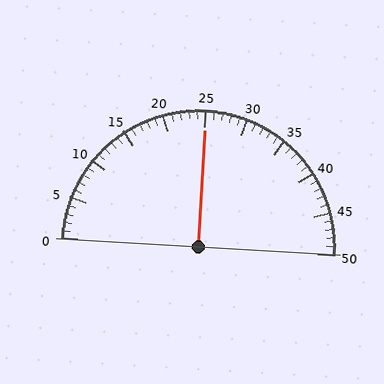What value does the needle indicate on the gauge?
The needle indicates approximately 25.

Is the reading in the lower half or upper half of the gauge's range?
The reading is in the upper half of the range (0 to 50).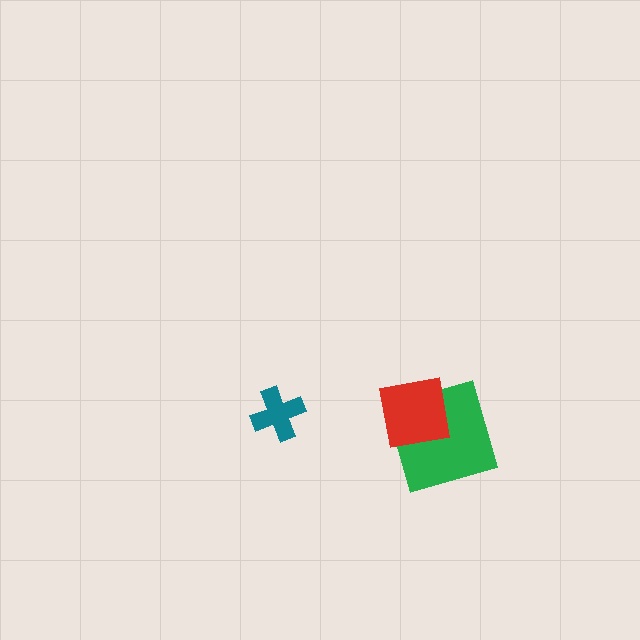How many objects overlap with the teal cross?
0 objects overlap with the teal cross.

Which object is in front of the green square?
The red square is in front of the green square.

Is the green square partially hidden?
Yes, it is partially covered by another shape.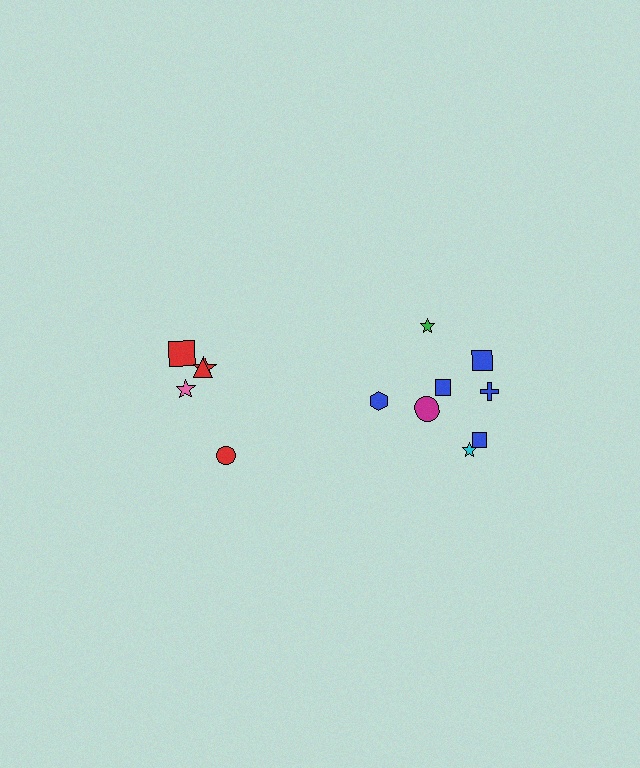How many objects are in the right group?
There are 8 objects.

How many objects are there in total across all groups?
There are 13 objects.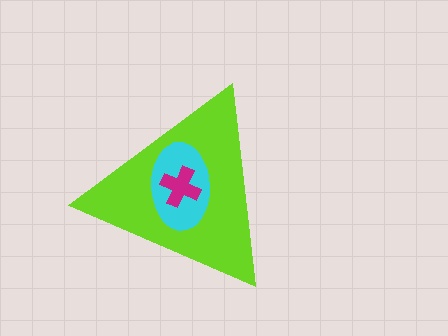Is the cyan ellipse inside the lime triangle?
Yes.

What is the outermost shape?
The lime triangle.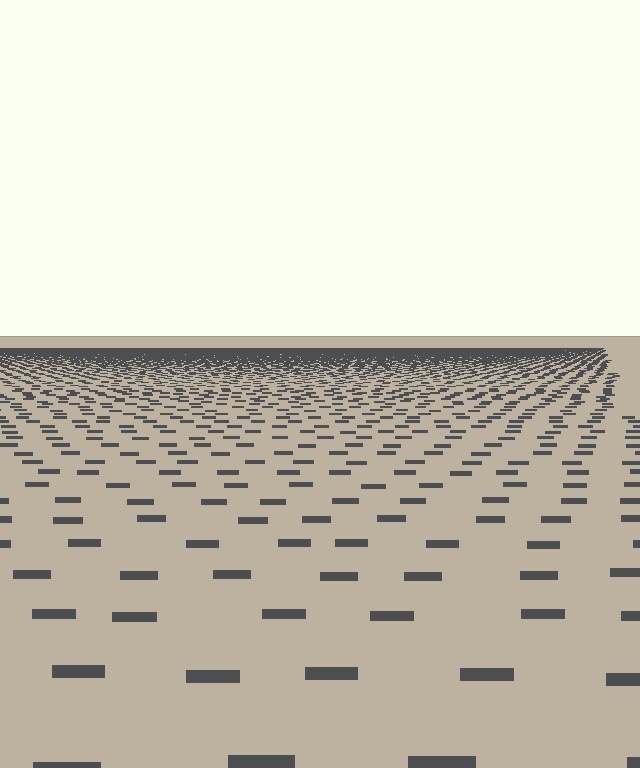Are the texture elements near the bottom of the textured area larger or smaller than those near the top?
Larger. Near the bottom, elements are closer to the viewer and appear at a bigger on-screen size.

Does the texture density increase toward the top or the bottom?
Density increases toward the top.